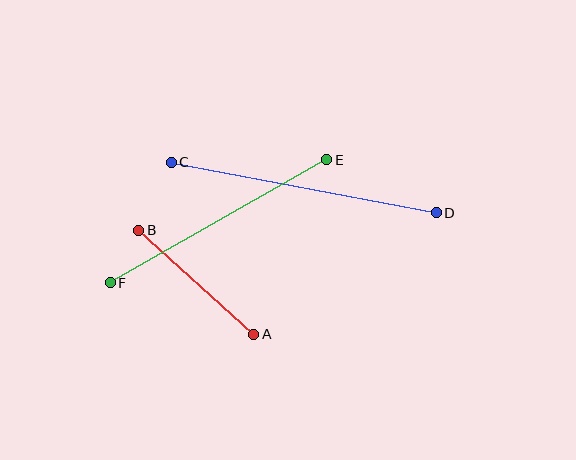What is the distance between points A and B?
The distance is approximately 155 pixels.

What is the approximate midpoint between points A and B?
The midpoint is at approximately (196, 282) pixels.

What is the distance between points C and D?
The distance is approximately 270 pixels.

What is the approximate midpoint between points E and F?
The midpoint is at approximately (218, 221) pixels.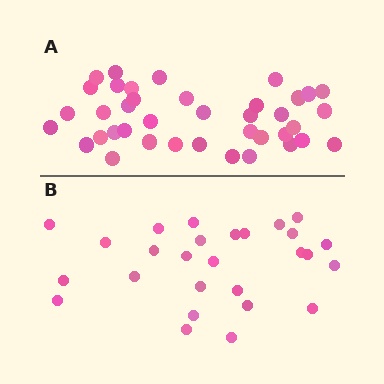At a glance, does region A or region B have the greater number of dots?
Region A (the top region) has more dots.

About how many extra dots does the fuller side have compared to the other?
Region A has roughly 12 or so more dots than region B.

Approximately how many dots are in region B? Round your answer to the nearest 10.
About 30 dots. (The exact count is 27, which rounds to 30.)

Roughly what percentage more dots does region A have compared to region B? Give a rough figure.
About 45% more.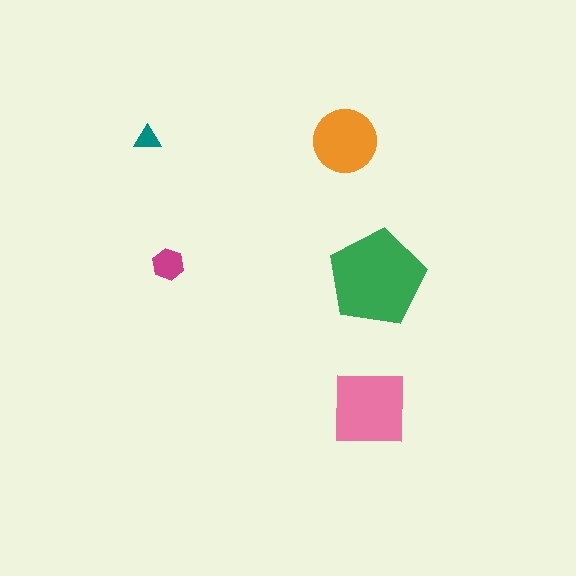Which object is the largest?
The green pentagon.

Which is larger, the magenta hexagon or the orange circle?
The orange circle.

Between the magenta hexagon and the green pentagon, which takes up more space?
The green pentagon.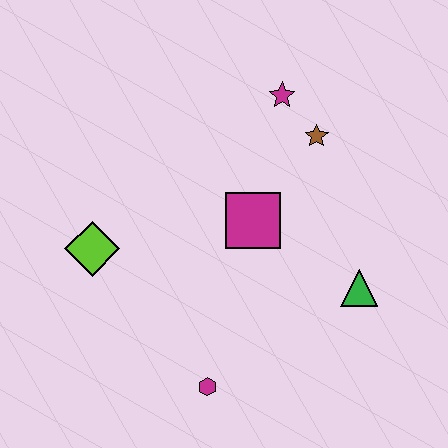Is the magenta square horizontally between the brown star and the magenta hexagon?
Yes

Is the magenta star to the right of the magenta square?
Yes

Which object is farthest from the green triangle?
The lime diamond is farthest from the green triangle.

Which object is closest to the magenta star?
The brown star is closest to the magenta star.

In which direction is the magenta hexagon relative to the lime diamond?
The magenta hexagon is below the lime diamond.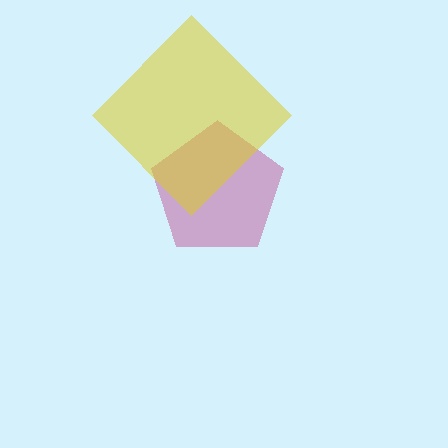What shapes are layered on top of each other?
The layered shapes are: a magenta pentagon, a yellow diamond.